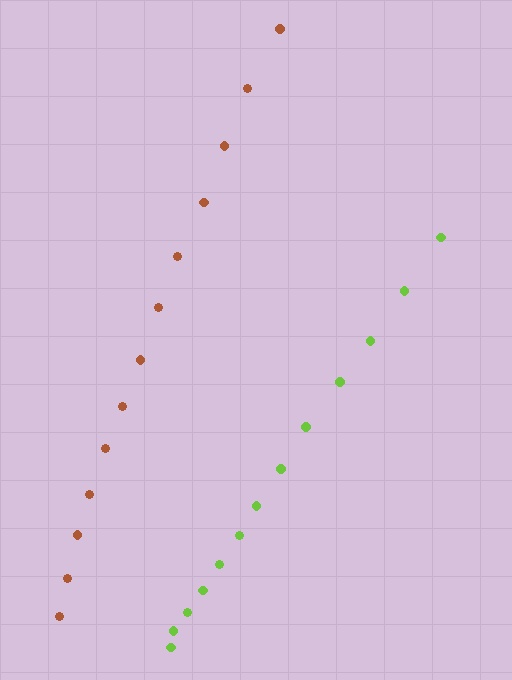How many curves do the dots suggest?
There are 2 distinct paths.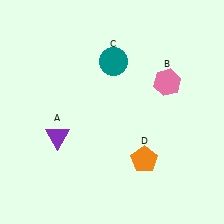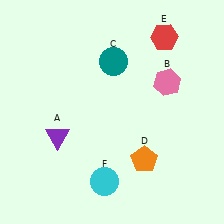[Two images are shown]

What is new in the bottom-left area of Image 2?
A cyan circle (F) was added in the bottom-left area of Image 2.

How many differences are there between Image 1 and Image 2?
There are 2 differences between the two images.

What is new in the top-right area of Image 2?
A red hexagon (E) was added in the top-right area of Image 2.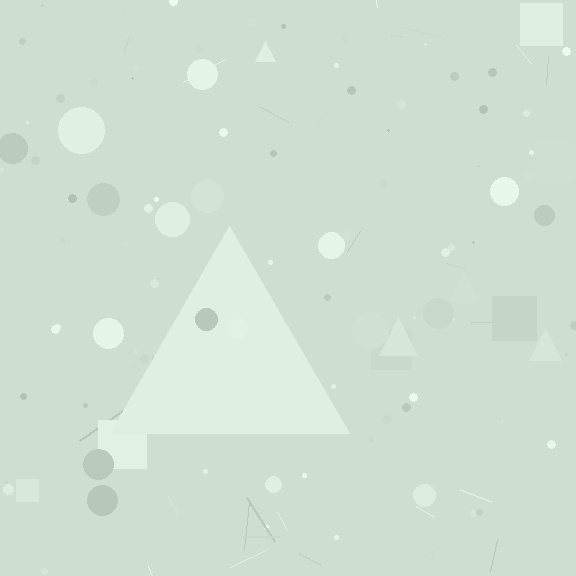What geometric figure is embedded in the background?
A triangle is embedded in the background.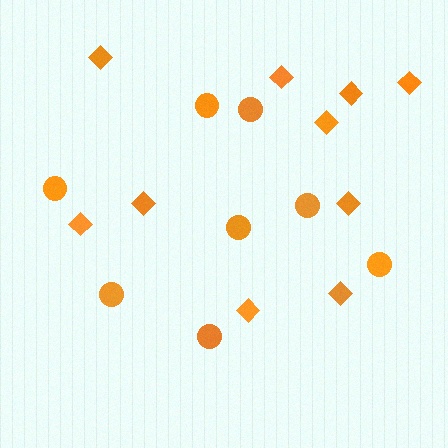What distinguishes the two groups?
There are 2 groups: one group of circles (8) and one group of diamonds (10).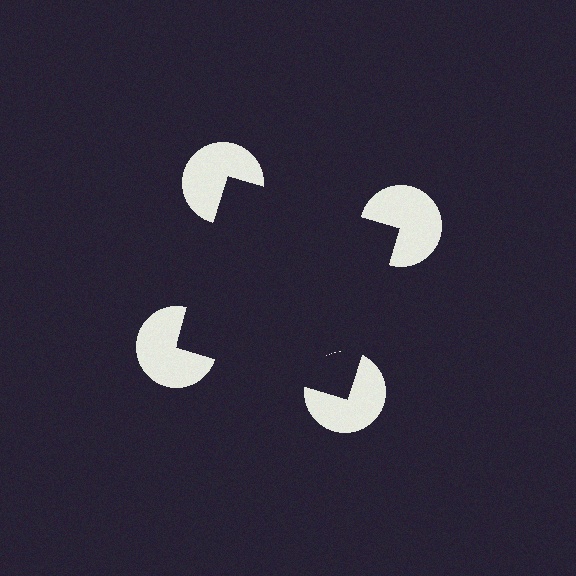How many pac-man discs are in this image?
There are 4 — one at each vertex of the illusory square.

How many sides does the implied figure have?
4 sides.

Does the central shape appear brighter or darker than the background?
It typically appears slightly darker than the background, even though no actual brightness change is drawn.